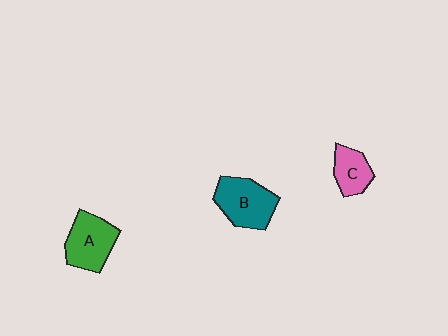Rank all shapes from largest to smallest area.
From largest to smallest: B (teal), A (green), C (pink).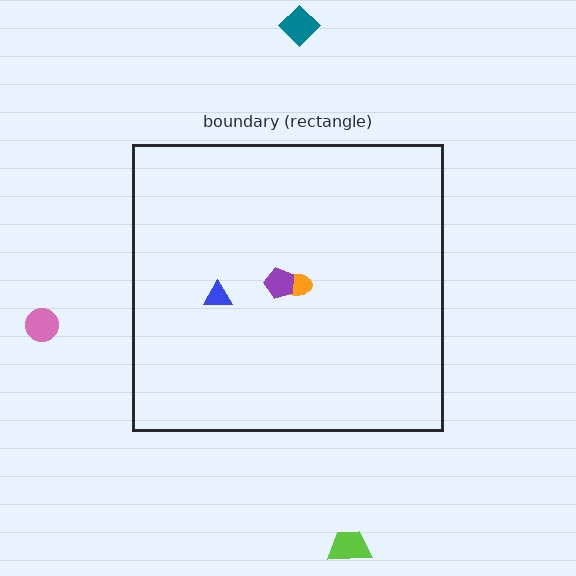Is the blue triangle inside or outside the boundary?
Inside.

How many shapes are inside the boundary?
3 inside, 3 outside.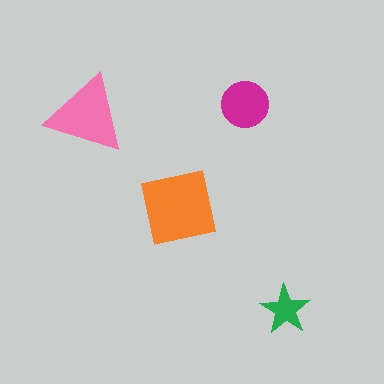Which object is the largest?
The orange square.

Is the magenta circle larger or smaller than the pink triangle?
Smaller.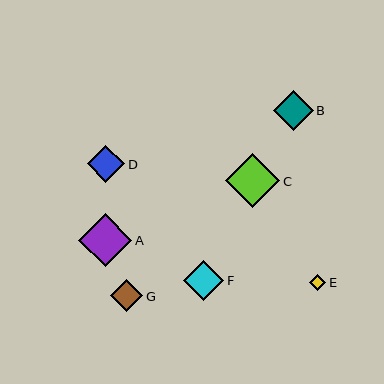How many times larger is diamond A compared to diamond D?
Diamond A is approximately 1.4 times the size of diamond D.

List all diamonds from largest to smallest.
From largest to smallest: C, A, F, B, D, G, E.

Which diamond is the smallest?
Diamond E is the smallest with a size of approximately 16 pixels.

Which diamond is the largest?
Diamond C is the largest with a size of approximately 54 pixels.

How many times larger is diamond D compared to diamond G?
Diamond D is approximately 1.2 times the size of diamond G.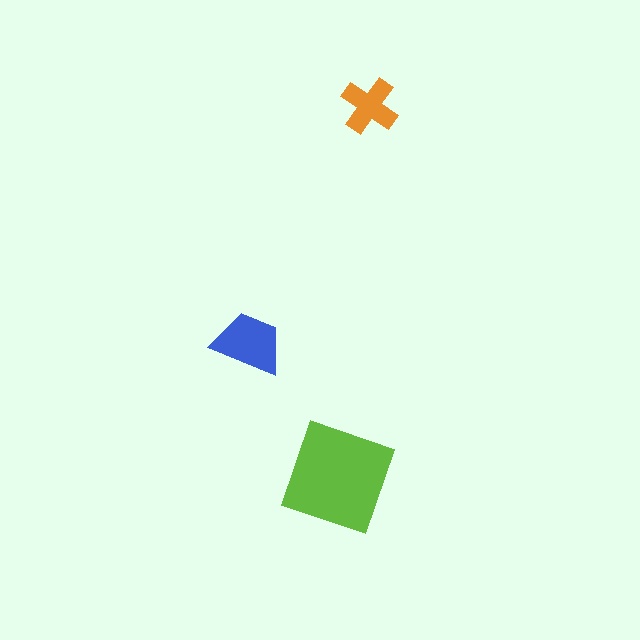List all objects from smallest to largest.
The orange cross, the blue trapezoid, the lime diamond.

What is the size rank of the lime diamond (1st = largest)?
1st.